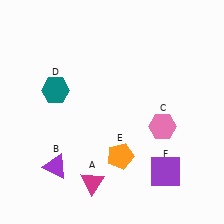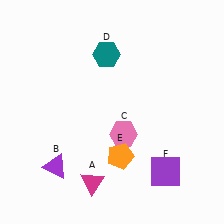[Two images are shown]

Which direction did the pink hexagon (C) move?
The pink hexagon (C) moved left.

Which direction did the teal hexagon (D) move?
The teal hexagon (D) moved right.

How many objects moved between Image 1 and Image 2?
2 objects moved between the two images.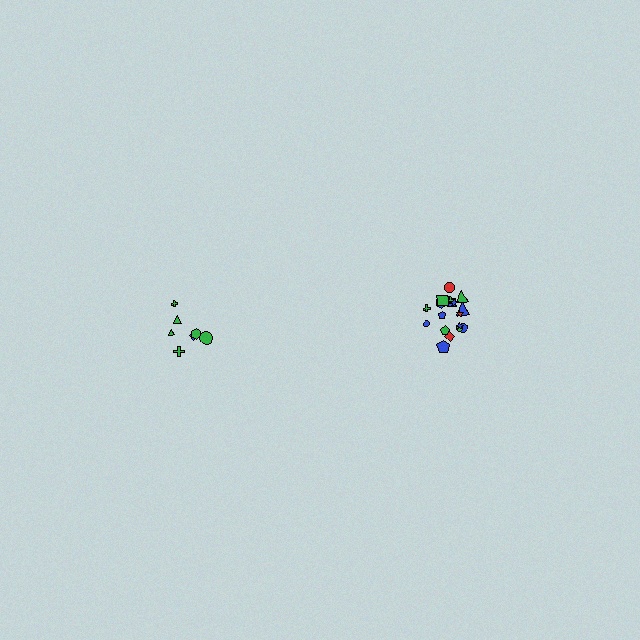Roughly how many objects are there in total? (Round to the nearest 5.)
Roughly 25 objects in total.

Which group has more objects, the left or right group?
The right group.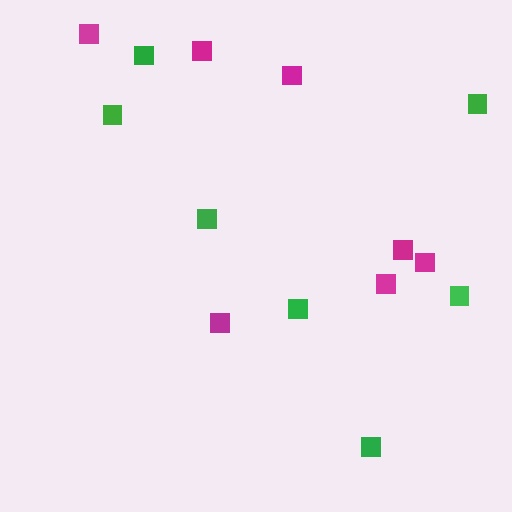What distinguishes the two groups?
There are 2 groups: one group of green squares (7) and one group of magenta squares (7).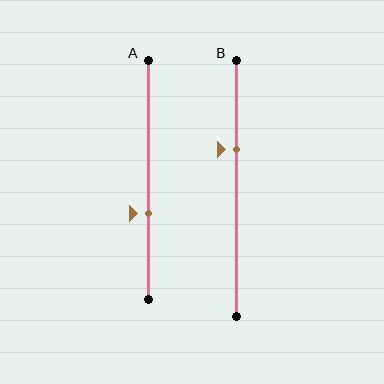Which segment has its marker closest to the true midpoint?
Segment A has its marker closest to the true midpoint.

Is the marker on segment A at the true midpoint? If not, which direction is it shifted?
No, the marker on segment A is shifted downward by about 14% of the segment length.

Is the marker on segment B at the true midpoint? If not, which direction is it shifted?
No, the marker on segment B is shifted upward by about 15% of the segment length.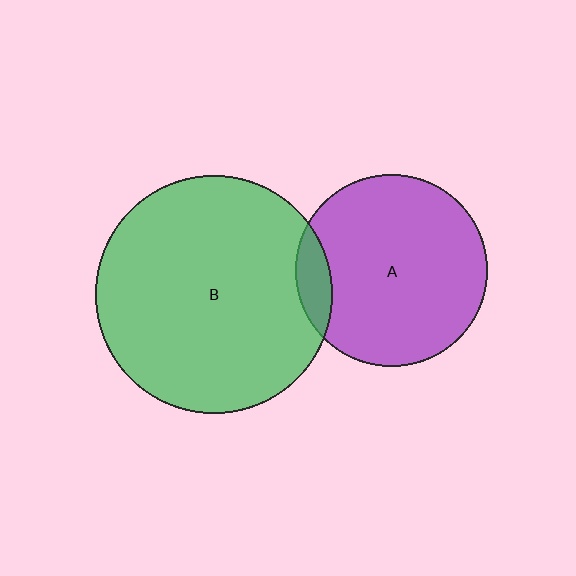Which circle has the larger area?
Circle B (green).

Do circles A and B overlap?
Yes.